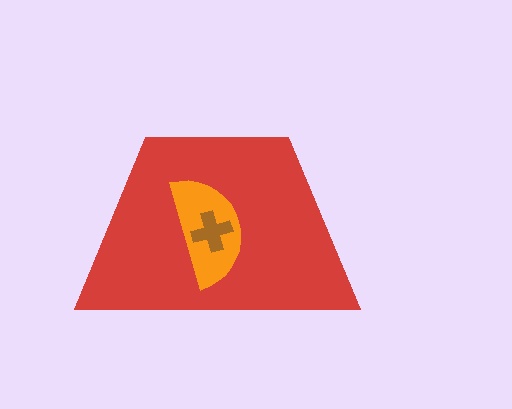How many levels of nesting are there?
3.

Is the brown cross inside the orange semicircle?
Yes.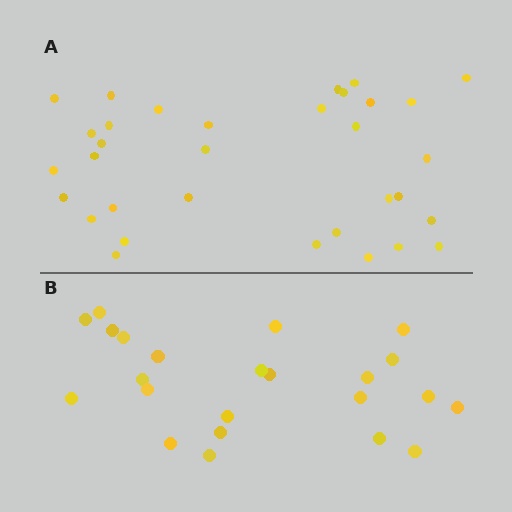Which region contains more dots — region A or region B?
Region A (the top region) has more dots.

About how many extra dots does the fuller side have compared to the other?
Region A has roughly 10 or so more dots than region B.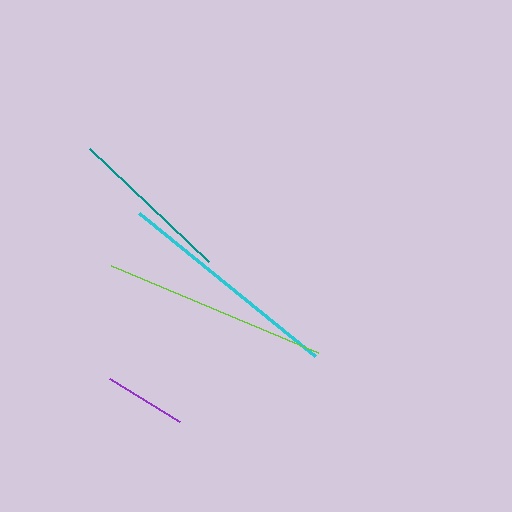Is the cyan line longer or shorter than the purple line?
The cyan line is longer than the purple line.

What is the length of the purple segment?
The purple segment is approximately 82 pixels long.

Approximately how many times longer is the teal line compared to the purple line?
The teal line is approximately 2.0 times the length of the purple line.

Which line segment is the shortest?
The purple line is the shortest at approximately 82 pixels.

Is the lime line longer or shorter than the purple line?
The lime line is longer than the purple line.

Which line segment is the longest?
The cyan line is the longest at approximately 227 pixels.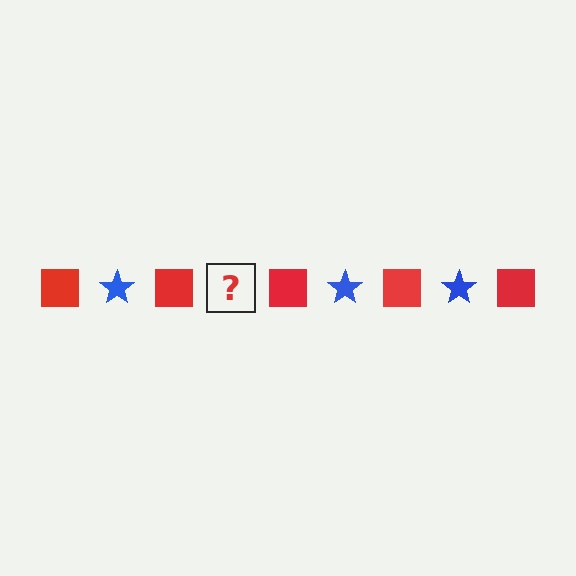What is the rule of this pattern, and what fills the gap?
The rule is that the pattern alternates between red square and blue star. The gap should be filled with a blue star.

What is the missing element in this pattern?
The missing element is a blue star.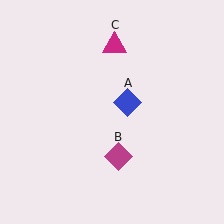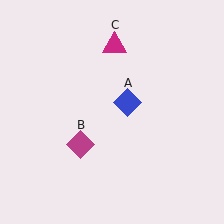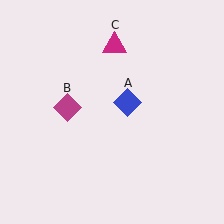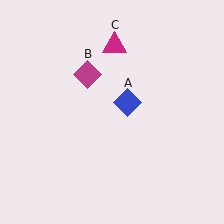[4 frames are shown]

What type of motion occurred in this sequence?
The magenta diamond (object B) rotated clockwise around the center of the scene.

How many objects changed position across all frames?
1 object changed position: magenta diamond (object B).